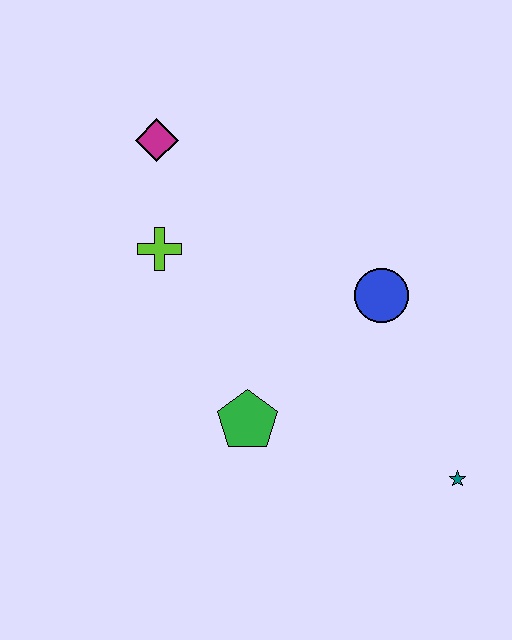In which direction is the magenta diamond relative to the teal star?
The magenta diamond is above the teal star.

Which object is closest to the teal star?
The blue circle is closest to the teal star.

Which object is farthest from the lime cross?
The teal star is farthest from the lime cross.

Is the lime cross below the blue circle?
No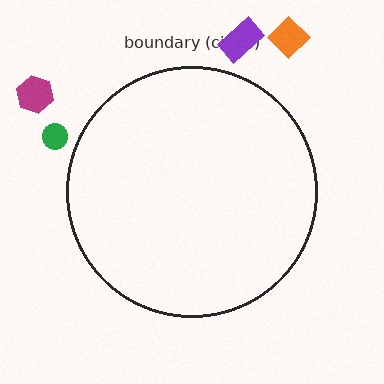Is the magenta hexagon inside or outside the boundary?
Outside.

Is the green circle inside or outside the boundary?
Outside.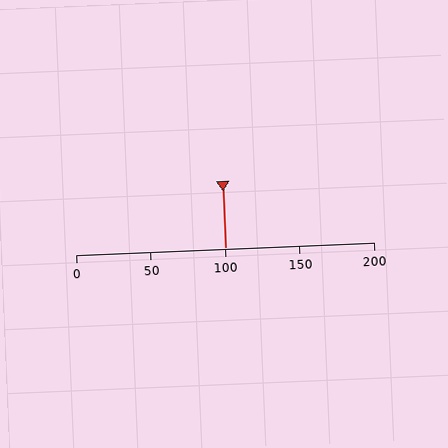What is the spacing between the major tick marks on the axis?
The major ticks are spaced 50 apart.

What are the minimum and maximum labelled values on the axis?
The axis runs from 0 to 200.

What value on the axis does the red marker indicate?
The marker indicates approximately 100.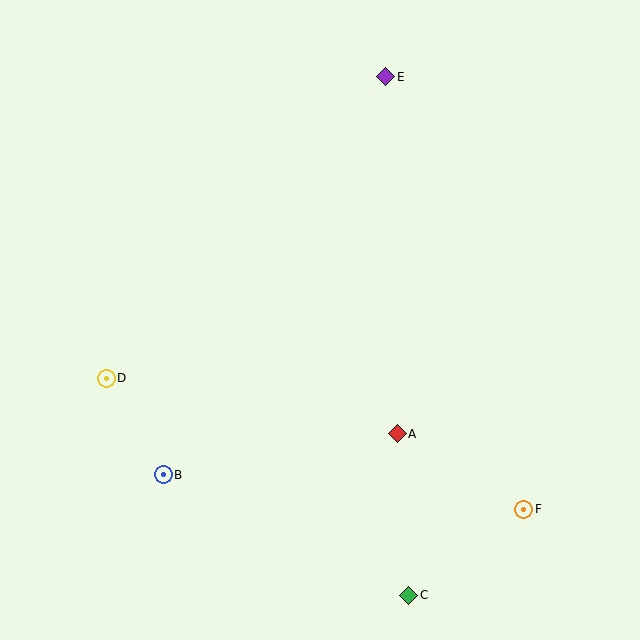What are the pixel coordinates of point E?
Point E is at (386, 77).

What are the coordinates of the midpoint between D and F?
The midpoint between D and F is at (315, 444).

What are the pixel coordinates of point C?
Point C is at (409, 595).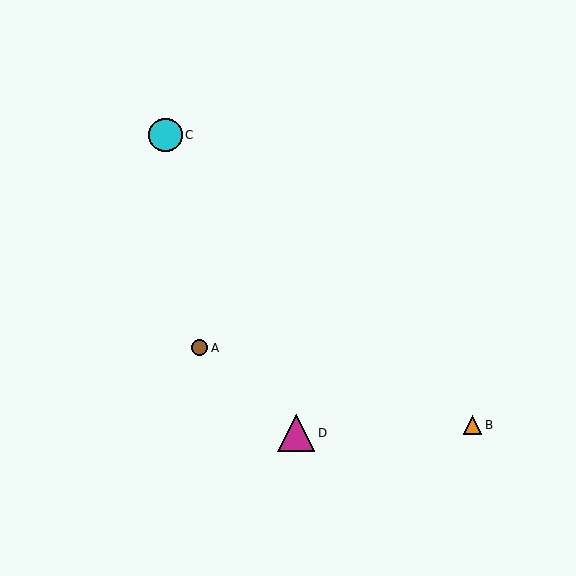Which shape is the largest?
The magenta triangle (labeled D) is the largest.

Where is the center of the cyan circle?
The center of the cyan circle is at (165, 135).